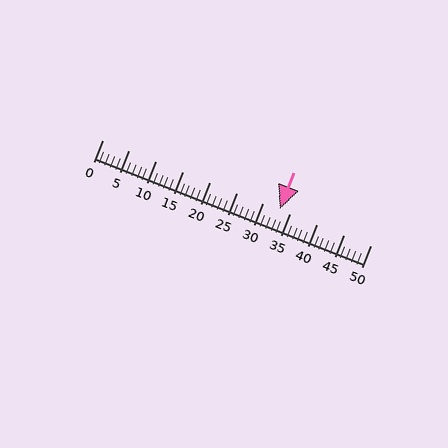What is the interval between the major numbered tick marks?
The major tick marks are spaced 5 units apart.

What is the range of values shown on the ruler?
The ruler shows values from 0 to 50.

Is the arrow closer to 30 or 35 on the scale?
The arrow is closer to 35.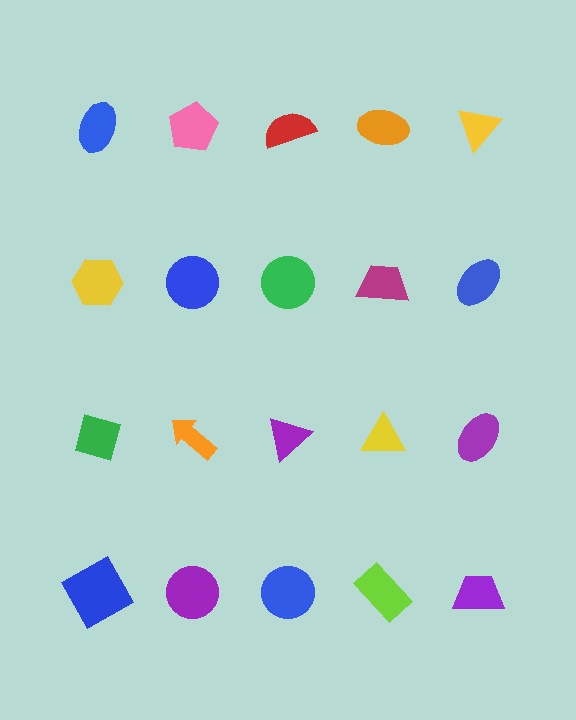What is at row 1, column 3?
A red semicircle.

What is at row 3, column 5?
A purple ellipse.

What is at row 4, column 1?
A blue square.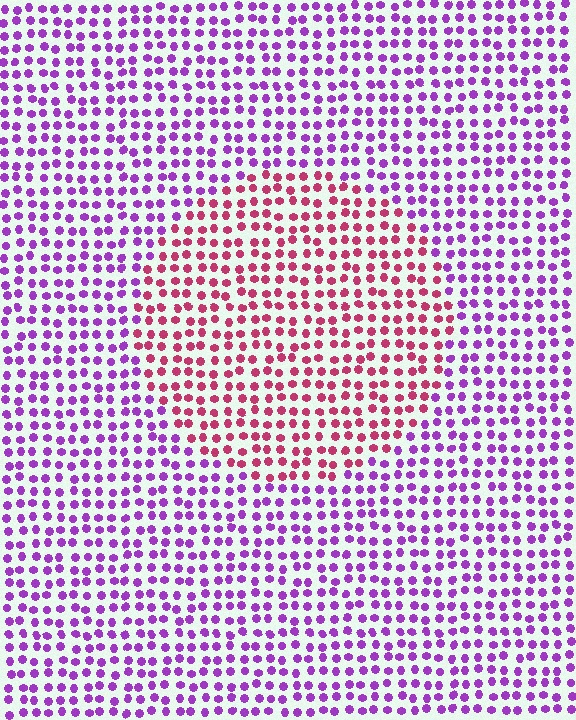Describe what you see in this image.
The image is filled with small purple elements in a uniform arrangement. A circle-shaped region is visible where the elements are tinted to a slightly different hue, forming a subtle color boundary.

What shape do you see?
I see a circle.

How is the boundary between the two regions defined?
The boundary is defined purely by a slight shift in hue (about 51 degrees). Spacing, size, and orientation are identical on both sides.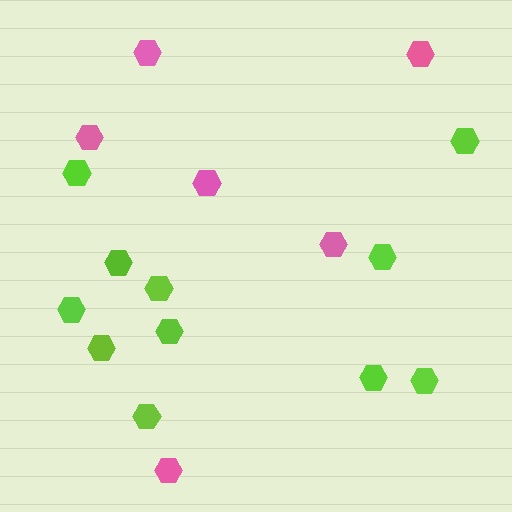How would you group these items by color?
There are 2 groups: one group of pink hexagons (6) and one group of lime hexagons (11).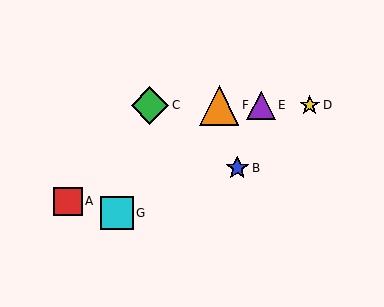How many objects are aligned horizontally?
4 objects (C, D, E, F) are aligned horizontally.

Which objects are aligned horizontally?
Objects C, D, E, F are aligned horizontally.